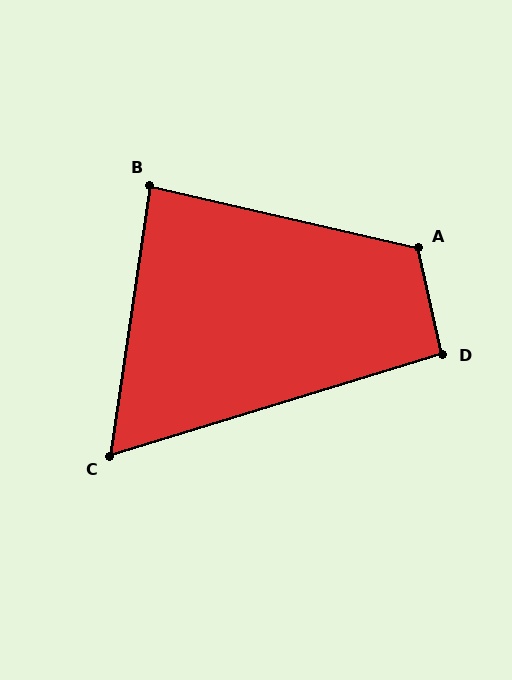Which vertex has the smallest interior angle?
C, at approximately 65 degrees.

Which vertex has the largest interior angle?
A, at approximately 115 degrees.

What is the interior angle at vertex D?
Approximately 94 degrees (approximately right).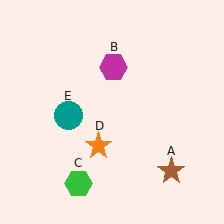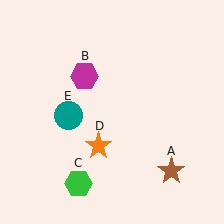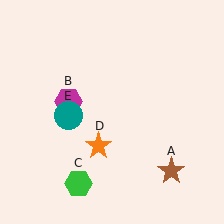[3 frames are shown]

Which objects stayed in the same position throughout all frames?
Brown star (object A) and green hexagon (object C) and orange star (object D) and teal circle (object E) remained stationary.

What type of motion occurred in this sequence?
The magenta hexagon (object B) rotated counterclockwise around the center of the scene.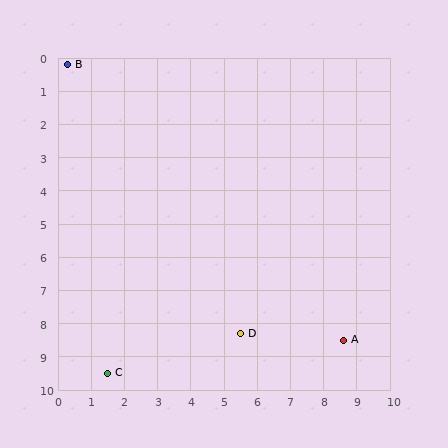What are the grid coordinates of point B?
Point B is at approximately (0.3, 0.2).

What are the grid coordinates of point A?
Point A is at approximately (8.6, 8.5).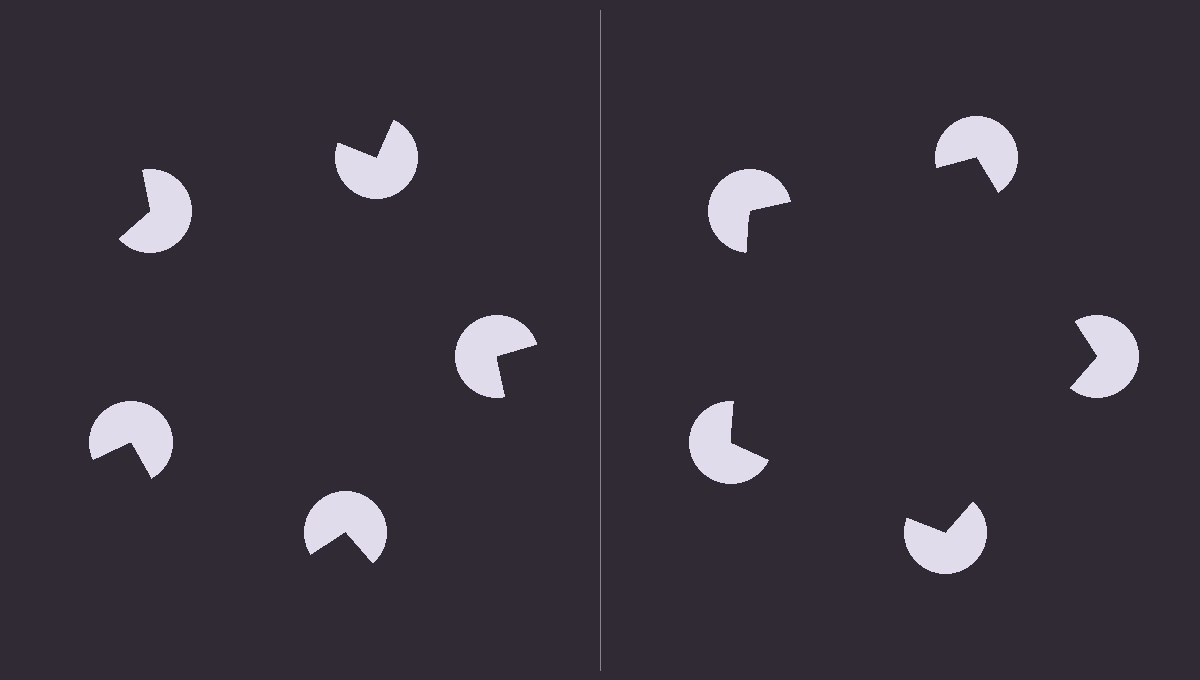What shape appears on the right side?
An illusory pentagon.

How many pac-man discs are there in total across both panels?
10 — 5 on each side.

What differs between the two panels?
The pac-man discs are positioned identically on both sides; only the wedge orientations differ. On the right they align to a pentagon; on the left they are misaligned.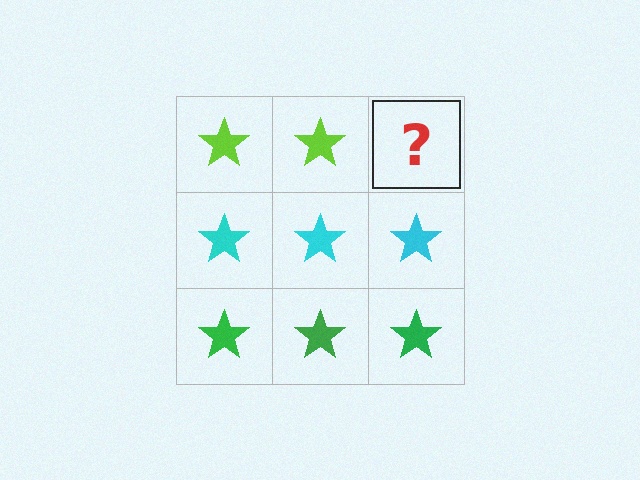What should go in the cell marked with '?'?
The missing cell should contain a lime star.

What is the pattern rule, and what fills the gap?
The rule is that each row has a consistent color. The gap should be filled with a lime star.